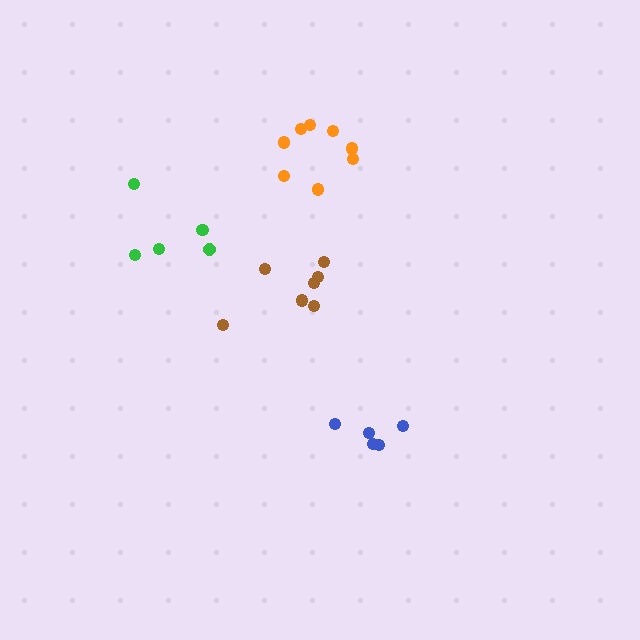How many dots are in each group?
Group 1: 8 dots, Group 2: 7 dots, Group 3: 5 dots, Group 4: 5 dots (25 total).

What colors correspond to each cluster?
The clusters are colored: orange, brown, green, blue.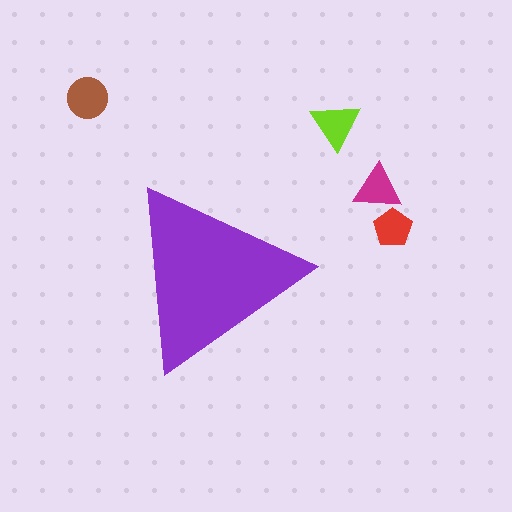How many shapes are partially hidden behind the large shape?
0 shapes are partially hidden.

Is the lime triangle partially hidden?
No, the lime triangle is fully visible.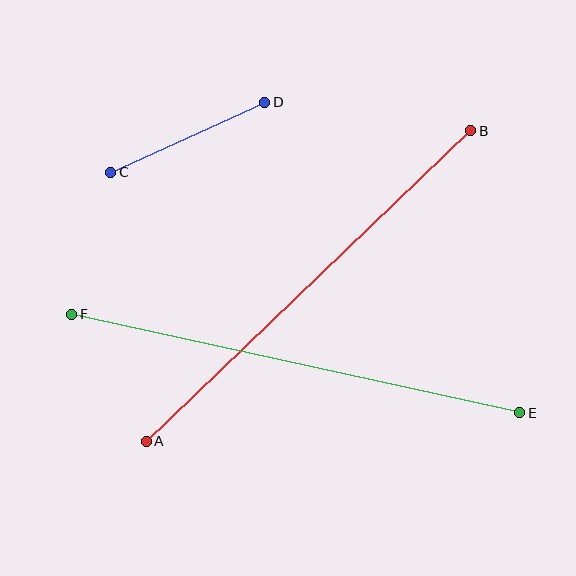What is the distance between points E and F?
The distance is approximately 458 pixels.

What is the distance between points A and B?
The distance is approximately 449 pixels.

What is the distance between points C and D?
The distance is approximately 169 pixels.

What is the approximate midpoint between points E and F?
The midpoint is at approximately (296, 364) pixels.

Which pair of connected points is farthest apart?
Points E and F are farthest apart.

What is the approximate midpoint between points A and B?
The midpoint is at approximately (308, 286) pixels.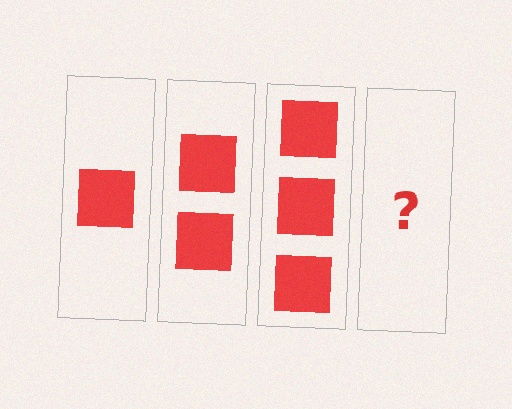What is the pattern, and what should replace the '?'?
The pattern is that each step adds one more square. The '?' should be 4 squares.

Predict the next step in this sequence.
The next step is 4 squares.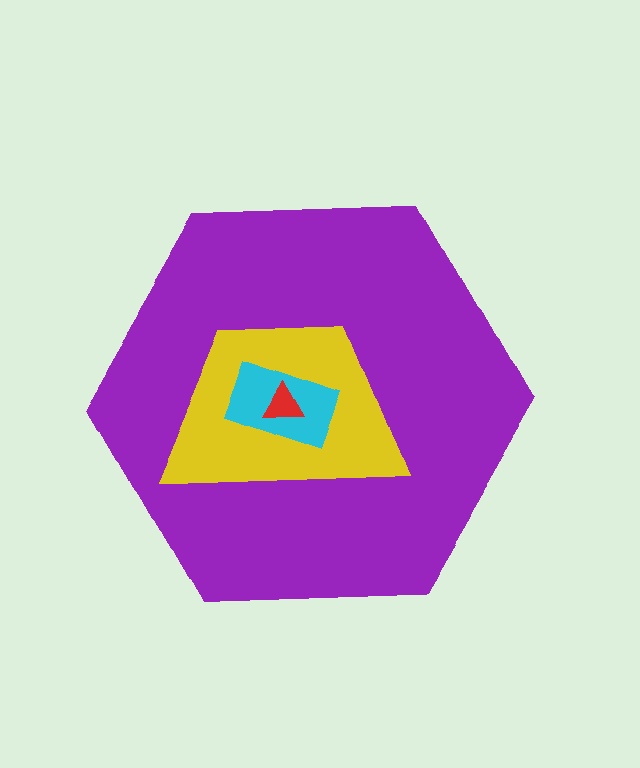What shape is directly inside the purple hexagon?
The yellow trapezoid.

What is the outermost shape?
The purple hexagon.